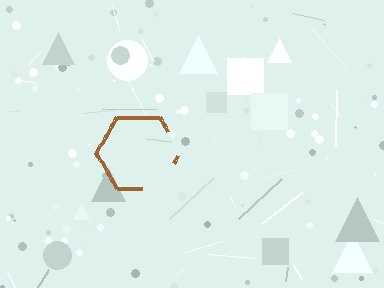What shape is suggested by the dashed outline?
The dashed outline suggests a hexagon.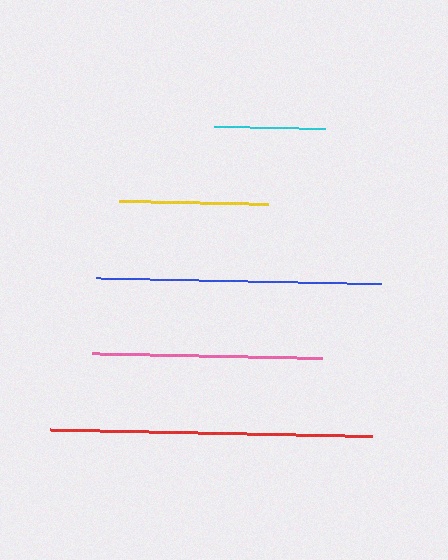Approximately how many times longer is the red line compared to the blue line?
The red line is approximately 1.1 times the length of the blue line.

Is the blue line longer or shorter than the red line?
The red line is longer than the blue line.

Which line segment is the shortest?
The cyan line is the shortest at approximately 111 pixels.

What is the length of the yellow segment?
The yellow segment is approximately 149 pixels long.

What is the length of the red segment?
The red segment is approximately 322 pixels long.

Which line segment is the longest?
The red line is the longest at approximately 322 pixels.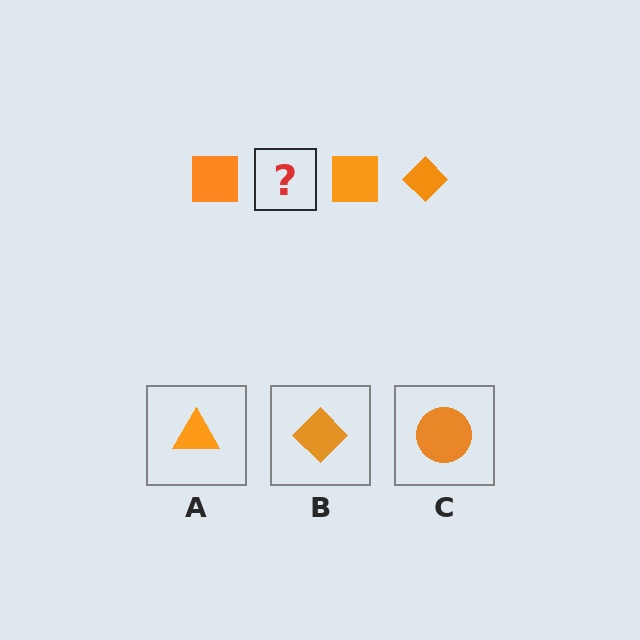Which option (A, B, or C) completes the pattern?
B.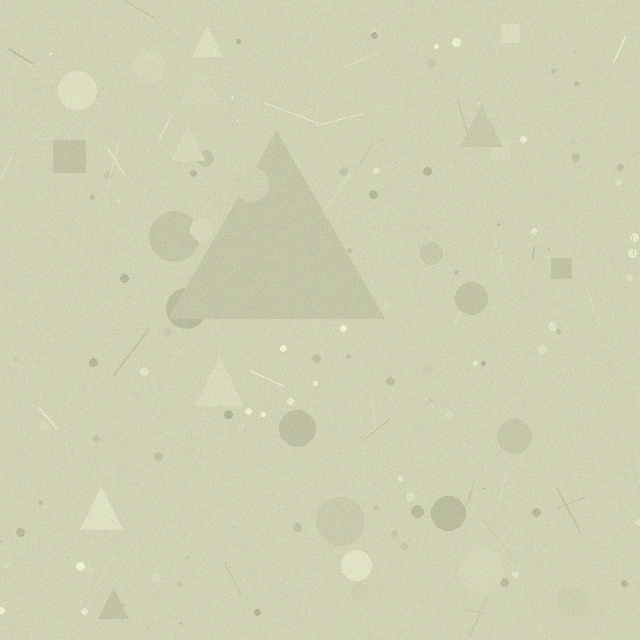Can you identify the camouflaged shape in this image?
The camouflaged shape is a triangle.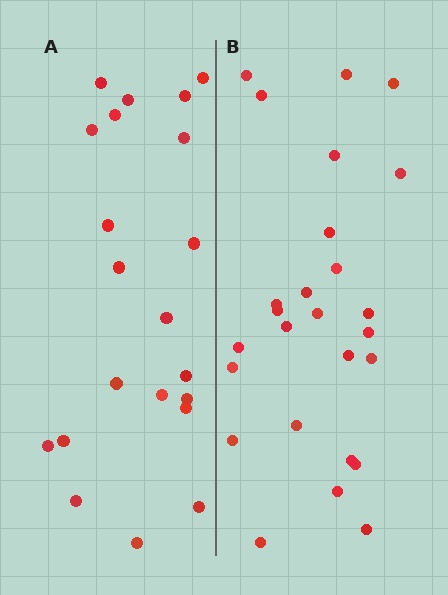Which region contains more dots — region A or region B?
Region B (the right region) has more dots.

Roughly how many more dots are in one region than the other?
Region B has about 5 more dots than region A.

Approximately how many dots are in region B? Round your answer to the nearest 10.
About 30 dots. (The exact count is 26, which rounds to 30.)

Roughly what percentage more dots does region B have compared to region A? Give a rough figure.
About 25% more.